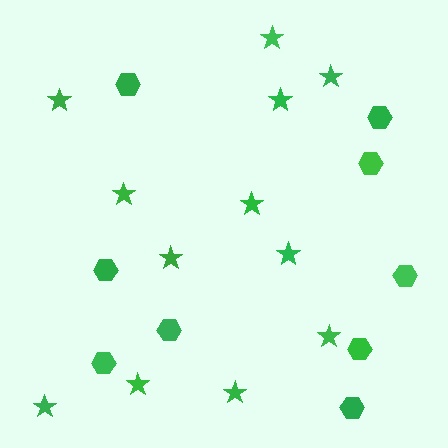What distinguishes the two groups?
There are 2 groups: one group of stars (12) and one group of hexagons (9).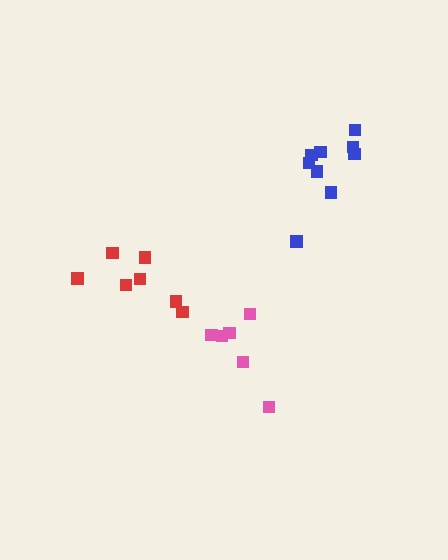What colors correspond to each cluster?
The clusters are colored: blue, red, pink.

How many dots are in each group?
Group 1: 9 dots, Group 2: 7 dots, Group 3: 6 dots (22 total).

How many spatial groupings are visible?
There are 3 spatial groupings.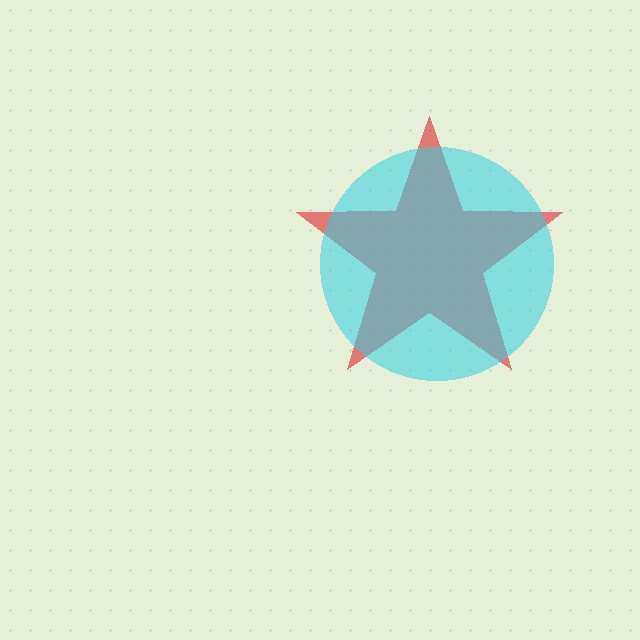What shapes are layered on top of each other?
The layered shapes are: a red star, a cyan circle.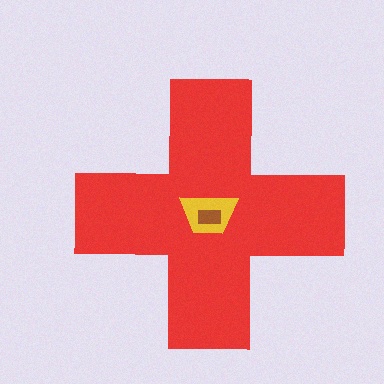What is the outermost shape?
The red cross.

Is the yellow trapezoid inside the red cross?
Yes.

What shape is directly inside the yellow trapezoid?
The brown rectangle.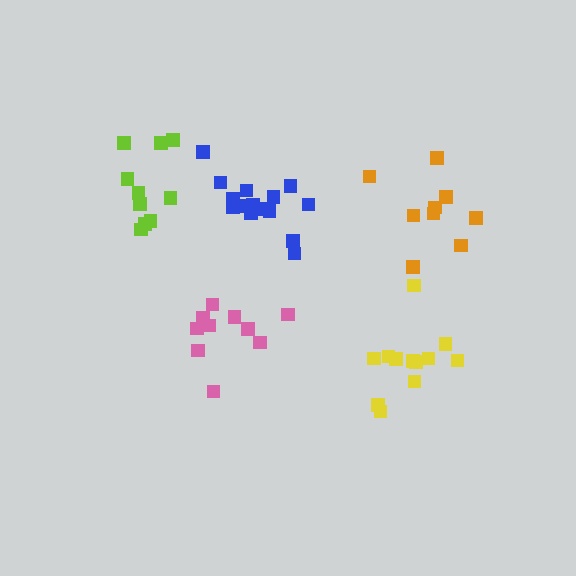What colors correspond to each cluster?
The clusters are colored: orange, yellow, blue, lime, pink.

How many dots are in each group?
Group 1: 9 dots, Group 2: 12 dots, Group 3: 15 dots, Group 4: 10 dots, Group 5: 10 dots (56 total).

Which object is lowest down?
The yellow cluster is bottommost.